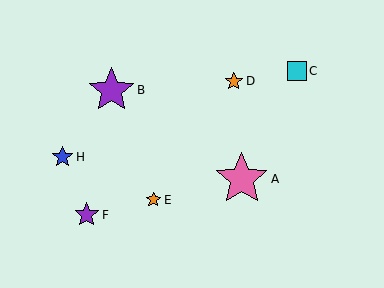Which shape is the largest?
The pink star (labeled A) is the largest.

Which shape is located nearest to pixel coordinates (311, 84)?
The cyan square (labeled C) at (297, 71) is nearest to that location.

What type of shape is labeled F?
Shape F is a purple star.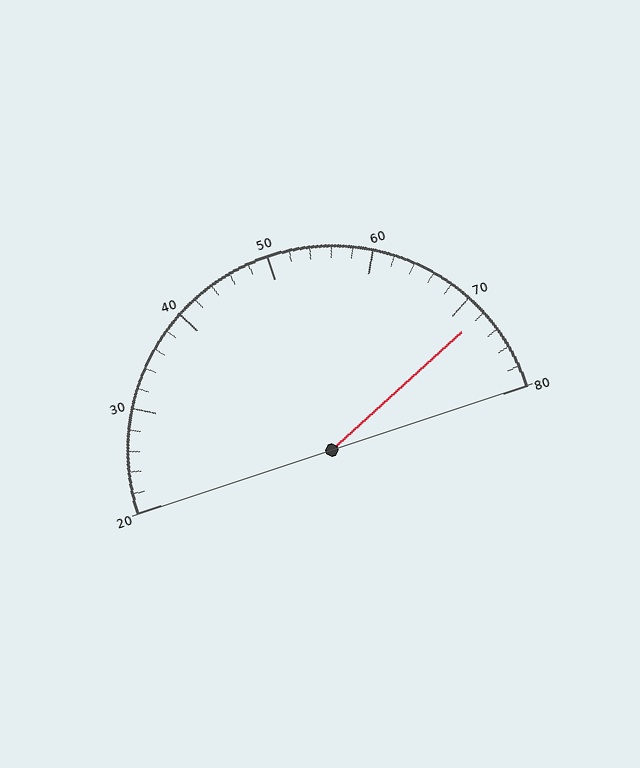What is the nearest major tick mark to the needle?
The nearest major tick mark is 70.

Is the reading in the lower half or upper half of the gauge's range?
The reading is in the upper half of the range (20 to 80).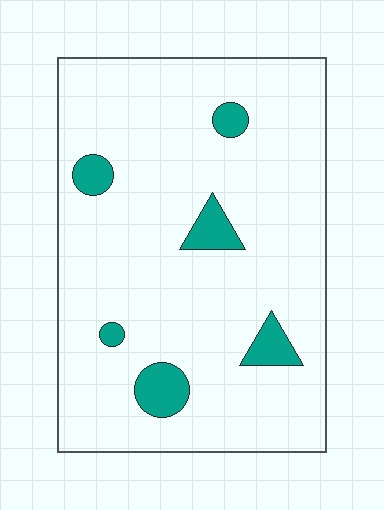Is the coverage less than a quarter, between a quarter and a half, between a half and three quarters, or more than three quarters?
Less than a quarter.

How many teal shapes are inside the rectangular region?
6.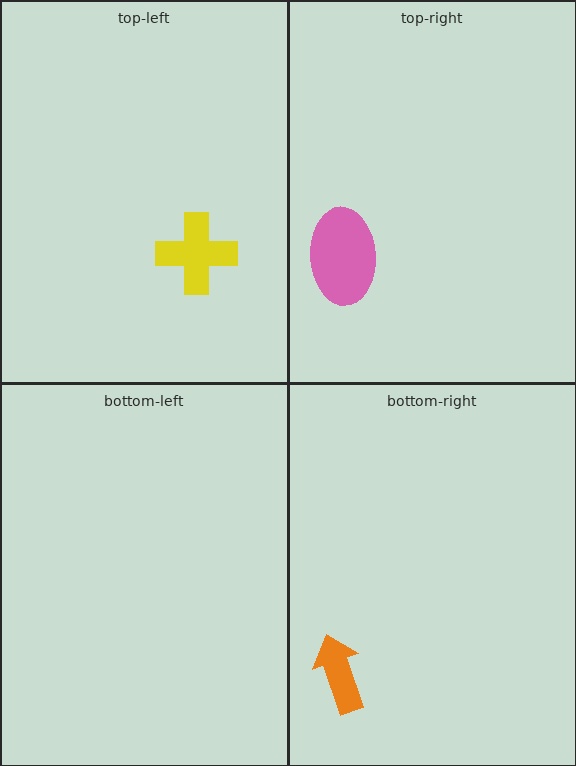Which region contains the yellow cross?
The top-left region.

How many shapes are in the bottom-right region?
1.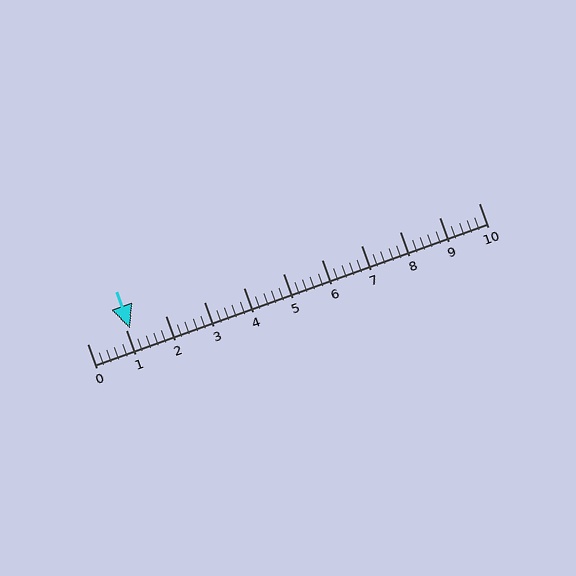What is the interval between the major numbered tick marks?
The major tick marks are spaced 1 units apart.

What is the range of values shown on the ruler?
The ruler shows values from 0 to 10.